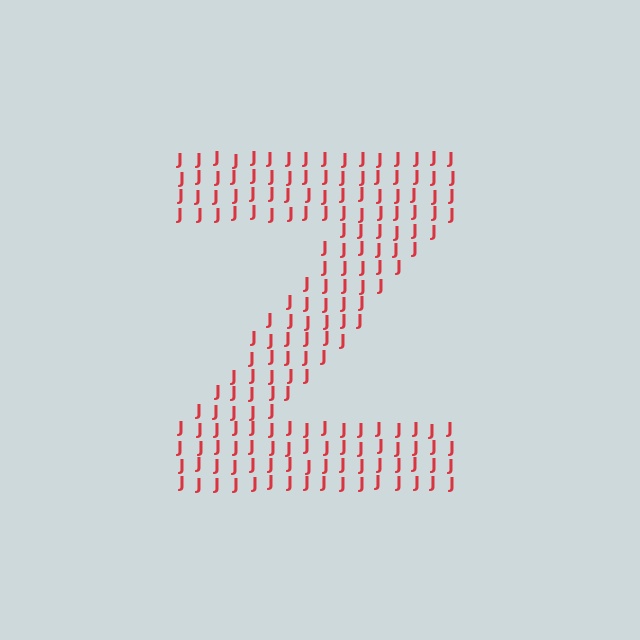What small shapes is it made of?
It is made of small letter J's.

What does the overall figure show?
The overall figure shows the letter Z.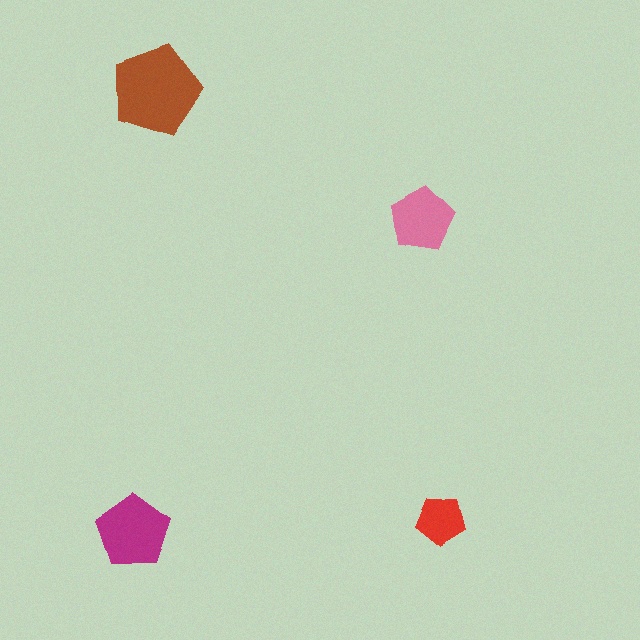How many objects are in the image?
There are 4 objects in the image.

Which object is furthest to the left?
The magenta pentagon is leftmost.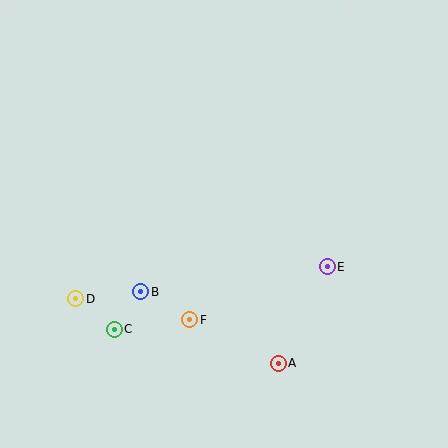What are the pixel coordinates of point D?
Point D is at (76, 299).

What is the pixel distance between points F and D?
The distance between F and D is 116 pixels.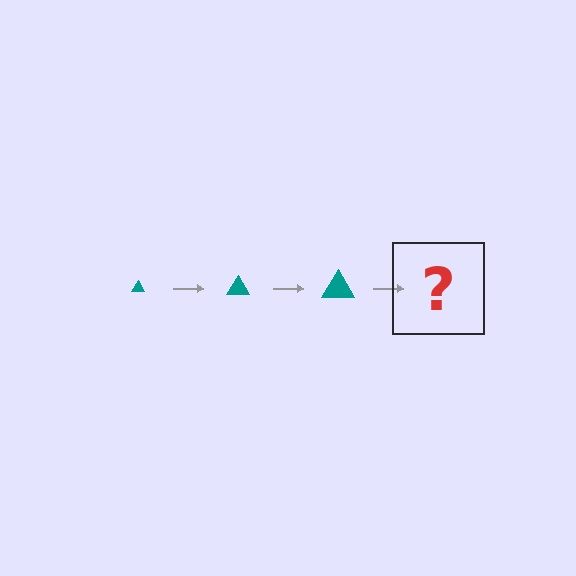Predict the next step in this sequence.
The next step is a teal triangle, larger than the previous one.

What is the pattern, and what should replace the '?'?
The pattern is that the triangle gets progressively larger each step. The '?' should be a teal triangle, larger than the previous one.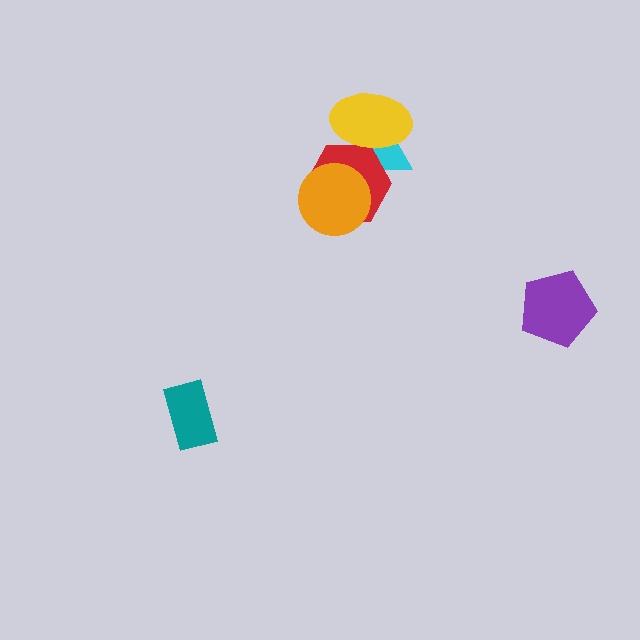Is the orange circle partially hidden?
No, no other shape covers it.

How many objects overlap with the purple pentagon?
0 objects overlap with the purple pentagon.